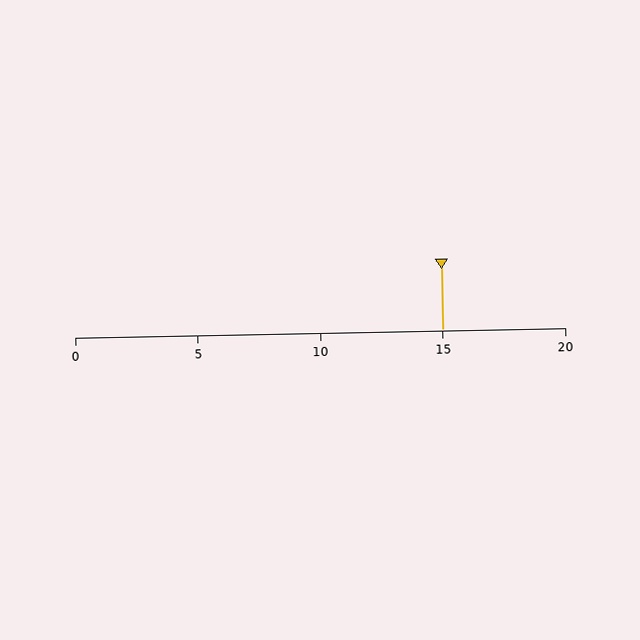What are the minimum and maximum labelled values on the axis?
The axis runs from 0 to 20.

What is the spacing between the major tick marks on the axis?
The major ticks are spaced 5 apart.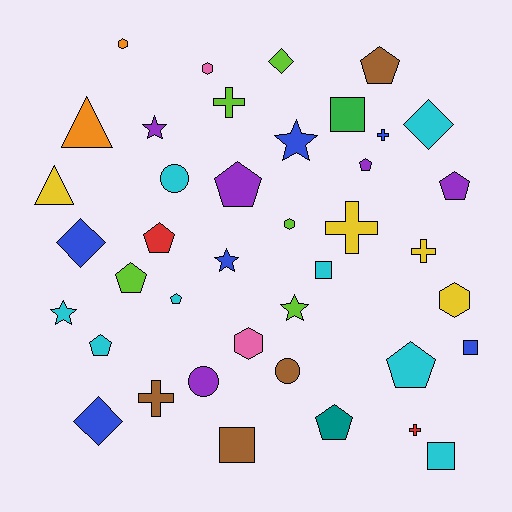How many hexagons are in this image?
There are 5 hexagons.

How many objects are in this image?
There are 40 objects.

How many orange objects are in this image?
There are 2 orange objects.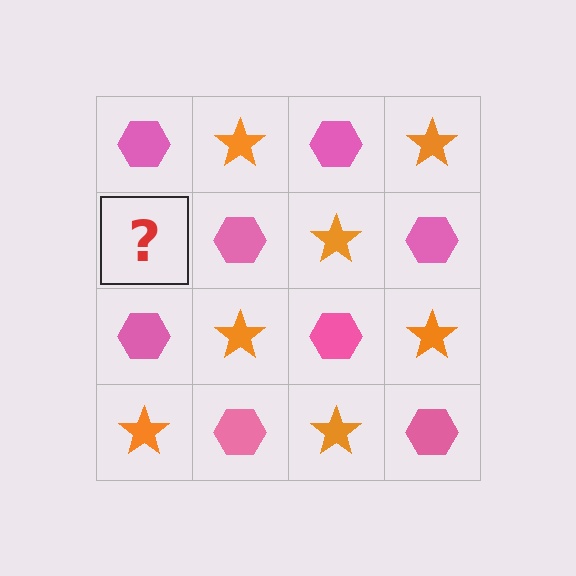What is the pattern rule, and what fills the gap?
The rule is that it alternates pink hexagon and orange star in a checkerboard pattern. The gap should be filled with an orange star.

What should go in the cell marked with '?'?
The missing cell should contain an orange star.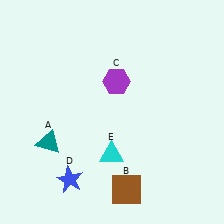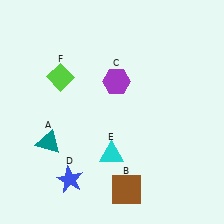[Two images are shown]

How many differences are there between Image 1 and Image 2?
There is 1 difference between the two images.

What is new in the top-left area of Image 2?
A lime diamond (F) was added in the top-left area of Image 2.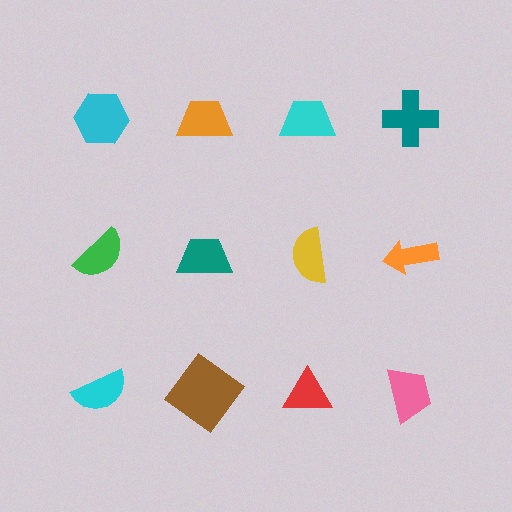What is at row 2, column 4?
An orange arrow.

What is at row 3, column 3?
A red triangle.